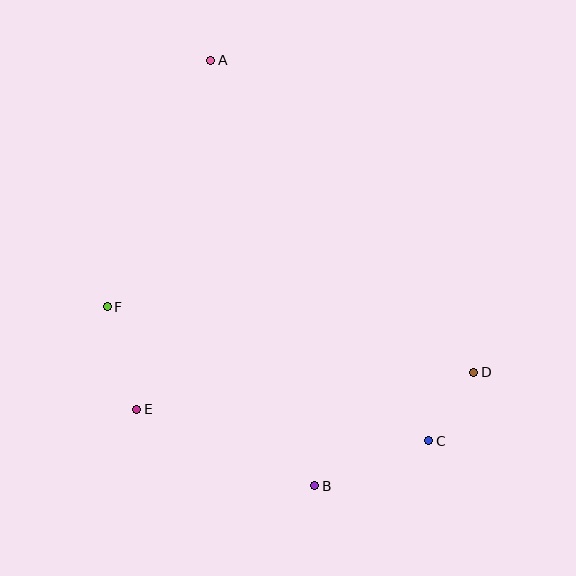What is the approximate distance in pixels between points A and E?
The distance between A and E is approximately 357 pixels.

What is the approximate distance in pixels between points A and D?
The distance between A and D is approximately 408 pixels.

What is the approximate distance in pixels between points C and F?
The distance between C and F is approximately 348 pixels.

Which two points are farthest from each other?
Points A and C are farthest from each other.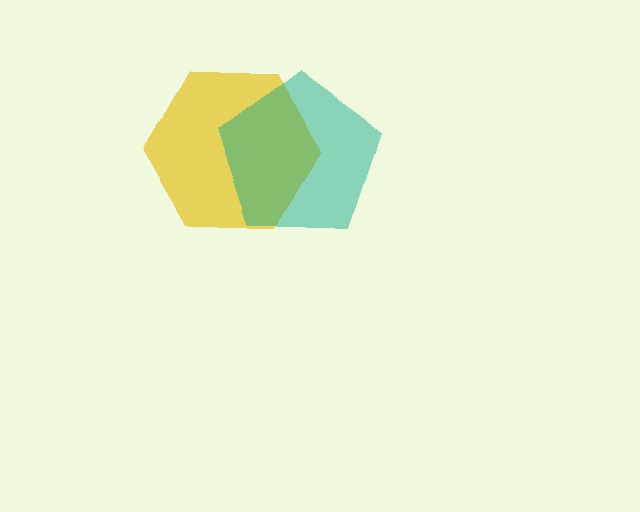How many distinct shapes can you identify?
There are 2 distinct shapes: a yellow hexagon, a teal pentagon.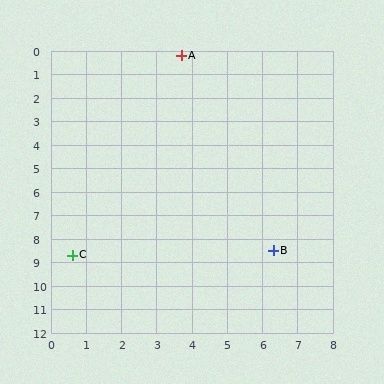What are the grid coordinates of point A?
Point A is at approximately (3.7, 0.2).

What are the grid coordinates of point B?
Point B is at approximately (6.3, 8.5).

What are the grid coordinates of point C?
Point C is at approximately (0.6, 8.7).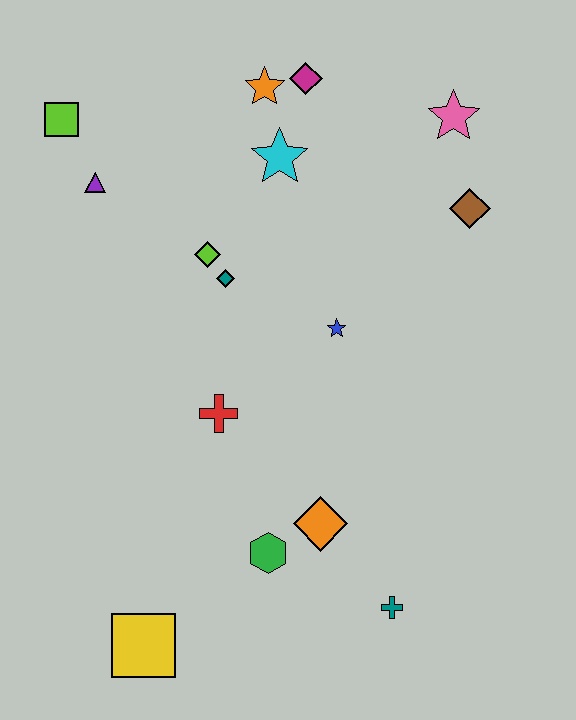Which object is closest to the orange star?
The magenta diamond is closest to the orange star.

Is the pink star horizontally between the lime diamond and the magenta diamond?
No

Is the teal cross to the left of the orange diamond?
No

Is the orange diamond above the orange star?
No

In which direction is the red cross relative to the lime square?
The red cross is below the lime square.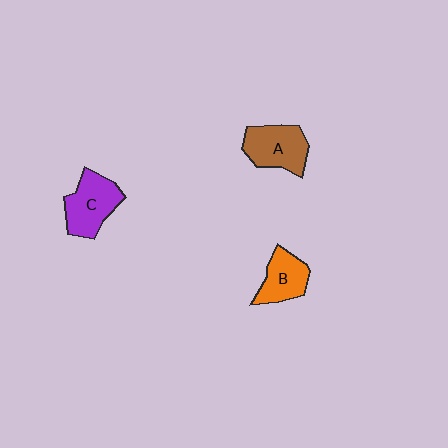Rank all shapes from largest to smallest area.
From largest to smallest: C (purple), A (brown), B (orange).